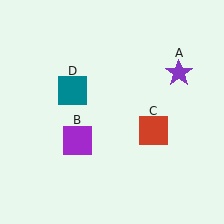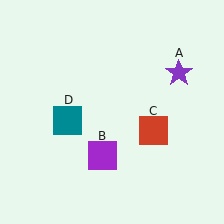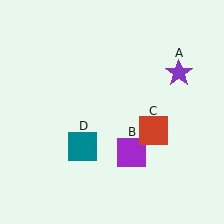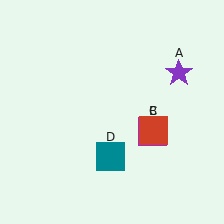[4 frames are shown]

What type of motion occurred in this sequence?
The purple square (object B), teal square (object D) rotated counterclockwise around the center of the scene.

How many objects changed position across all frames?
2 objects changed position: purple square (object B), teal square (object D).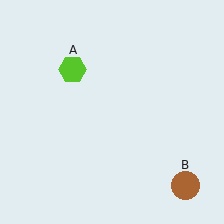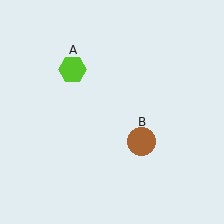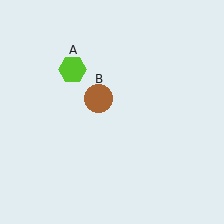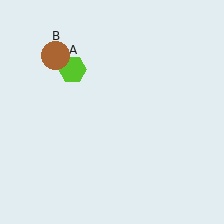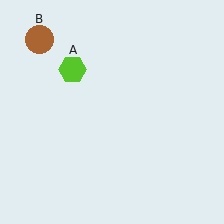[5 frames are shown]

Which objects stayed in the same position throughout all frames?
Lime hexagon (object A) remained stationary.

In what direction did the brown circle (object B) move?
The brown circle (object B) moved up and to the left.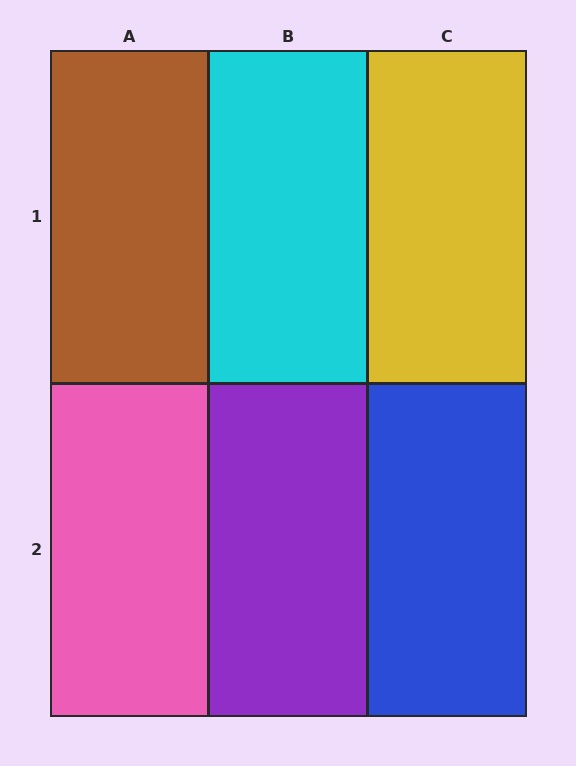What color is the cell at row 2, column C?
Blue.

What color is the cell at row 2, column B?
Purple.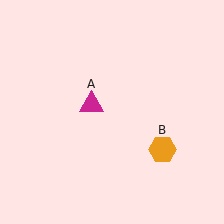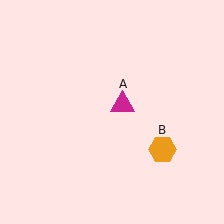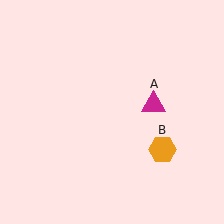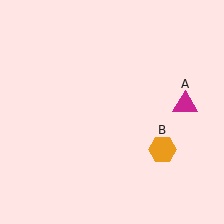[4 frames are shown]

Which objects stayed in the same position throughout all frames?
Orange hexagon (object B) remained stationary.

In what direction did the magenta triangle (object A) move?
The magenta triangle (object A) moved right.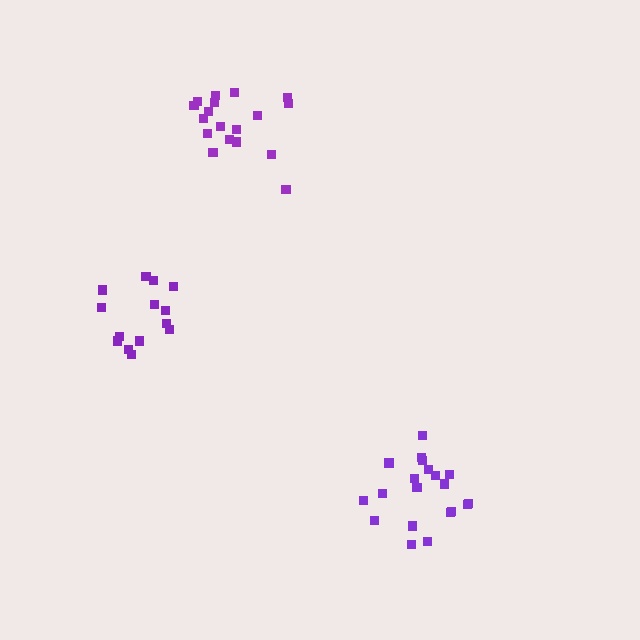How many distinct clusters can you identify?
There are 3 distinct clusters.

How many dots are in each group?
Group 1: 14 dots, Group 2: 18 dots, Group 3: 20 dots (52 total).